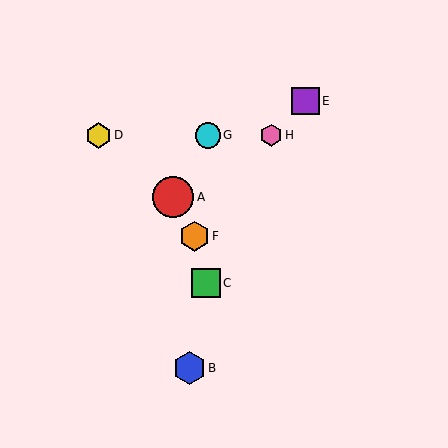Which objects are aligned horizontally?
Objects D, G, H are aligned horizontally.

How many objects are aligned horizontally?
3 objects (D, G, H) are aligned horizontally.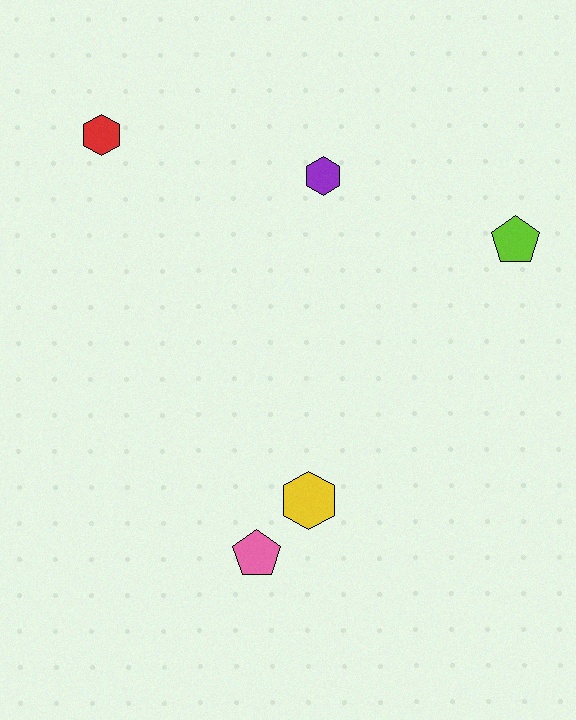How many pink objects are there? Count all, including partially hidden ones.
There is 1 pink object.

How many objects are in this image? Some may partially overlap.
There are 5 objects.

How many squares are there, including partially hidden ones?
There are no squares.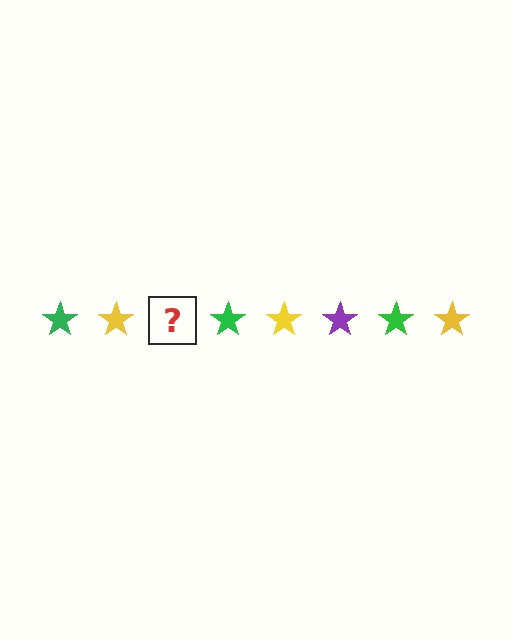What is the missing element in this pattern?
The missing element is a purple star.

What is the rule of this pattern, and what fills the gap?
The rule is that the pattern cycles through green, yellow, purple stars. The gap should be filled with a purple star.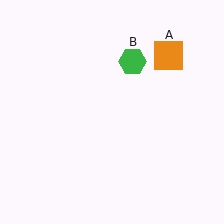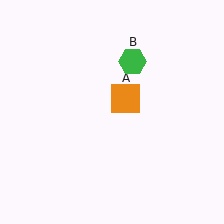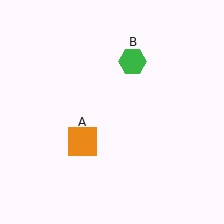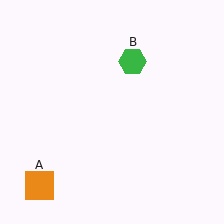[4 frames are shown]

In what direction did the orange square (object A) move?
The orange square (object A) moved down and to the left.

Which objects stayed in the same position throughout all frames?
Green hexagon (object B) remained stationary.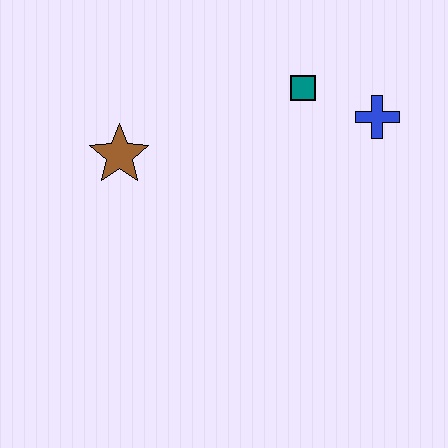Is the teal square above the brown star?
Yes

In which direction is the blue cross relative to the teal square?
The blue cross is to the right of the teal square.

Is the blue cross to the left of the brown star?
No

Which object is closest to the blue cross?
The teal square is closest to the blue cross.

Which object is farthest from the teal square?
The brown star is farthest from the teal square.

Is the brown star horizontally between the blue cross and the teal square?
No